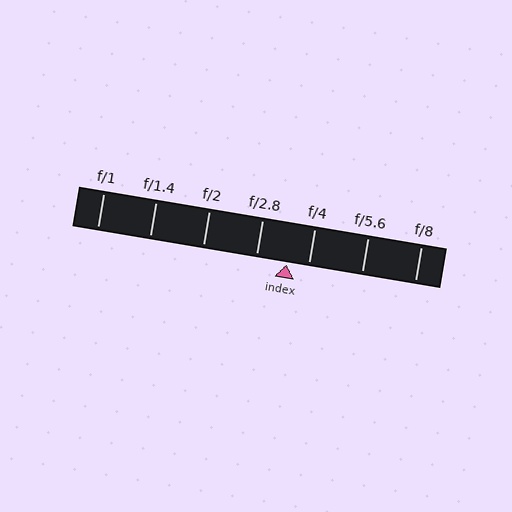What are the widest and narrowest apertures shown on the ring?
The widest aperture shown is f/1 and the narrowest is f/8.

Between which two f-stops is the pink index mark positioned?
The index mark is between f/2.8 and f/4.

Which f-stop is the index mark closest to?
The index mark is closest to f/4.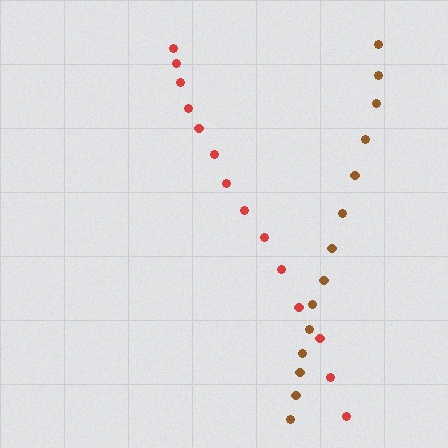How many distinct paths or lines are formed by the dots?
There are 2 distinct paths.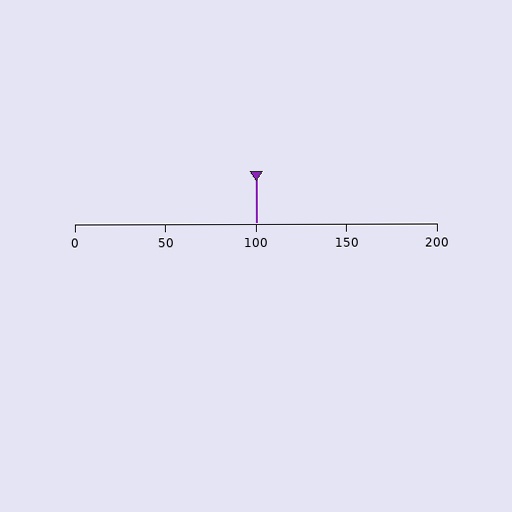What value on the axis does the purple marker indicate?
The marker indicates approximately 100.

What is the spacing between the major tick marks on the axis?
The major ticks are spaced 50 apart.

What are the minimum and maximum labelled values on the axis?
The axis runs from 0 to 200.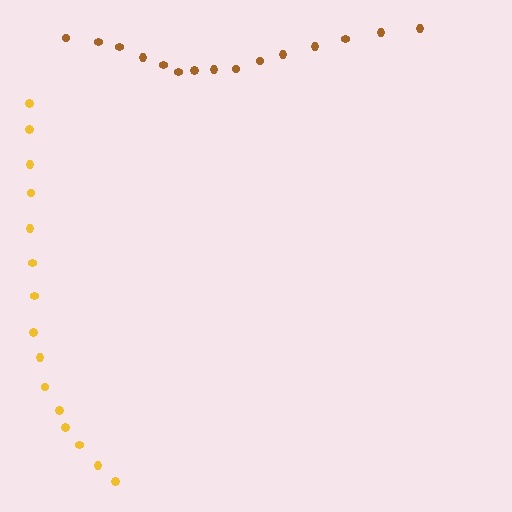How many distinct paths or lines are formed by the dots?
There are 2 distinct paths.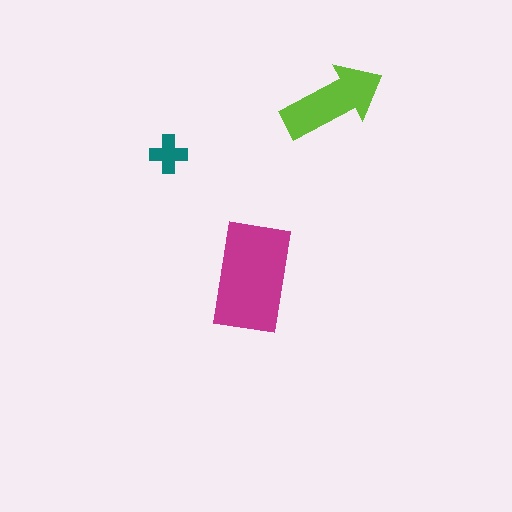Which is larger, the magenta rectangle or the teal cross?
The magenta rectangle.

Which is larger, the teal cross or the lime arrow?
The lime arrow.